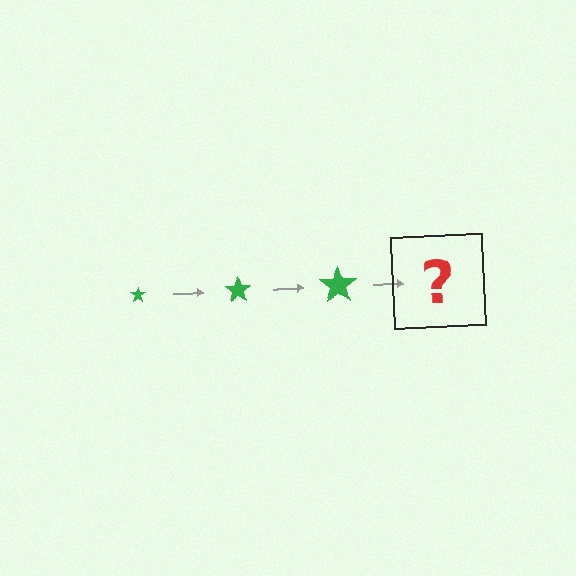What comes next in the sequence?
The next element should be a green star, larger than the previous one.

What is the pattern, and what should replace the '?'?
The pattern is that the star gets progressively larger each step. The '?' should be a green star, larger than the previous one.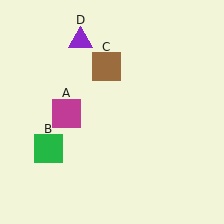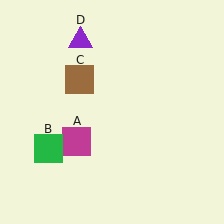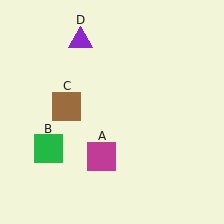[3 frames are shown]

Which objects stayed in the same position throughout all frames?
Green square (object B) and purple triangle (object D) remained stationary.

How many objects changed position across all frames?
2 objects changed position: magenta square (object A), brown square (object C).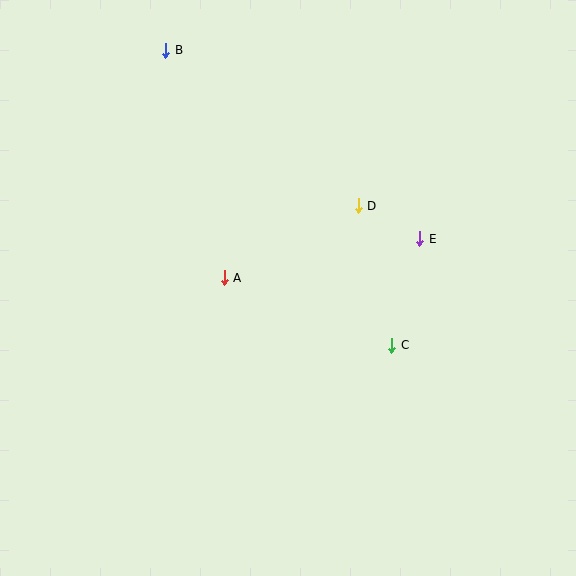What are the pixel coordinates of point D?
Point D is at (358, 206).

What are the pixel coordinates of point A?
Point A is at (224, 278).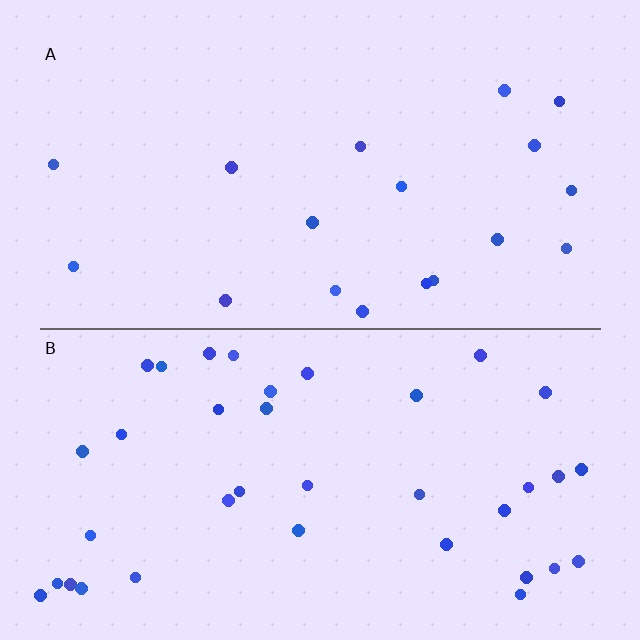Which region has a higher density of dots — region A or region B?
B (the bottom).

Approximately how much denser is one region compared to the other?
Approximately 2.1× — region B over region A.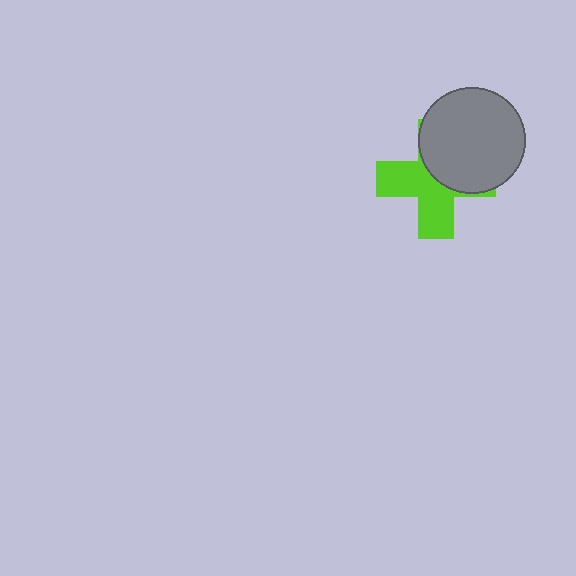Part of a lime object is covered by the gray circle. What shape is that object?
It is a cross.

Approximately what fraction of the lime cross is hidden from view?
Roughly 45% of the lime cross is hidden behind the gray circle.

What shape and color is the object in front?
The object in front is a gray circle.